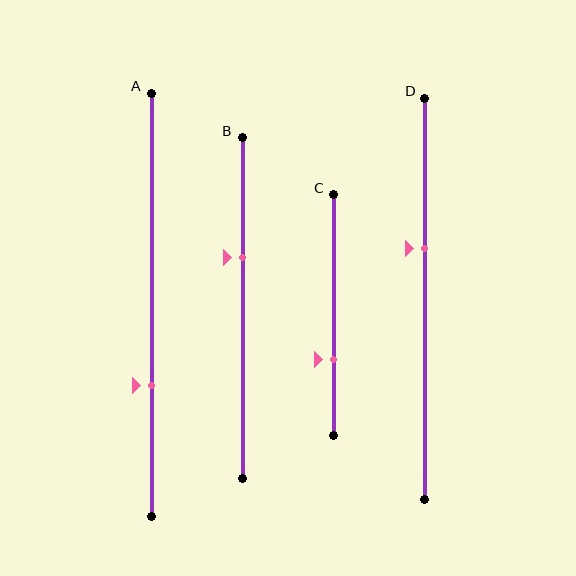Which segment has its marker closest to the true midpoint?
Segment D has its marker closest to the true midpoint.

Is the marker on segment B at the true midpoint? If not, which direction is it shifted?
No, the marker on segment B is shifted upward by about 15% of the segment length.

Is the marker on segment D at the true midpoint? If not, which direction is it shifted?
No, the marker on segment D is shifted upward by about 12% of the segment length.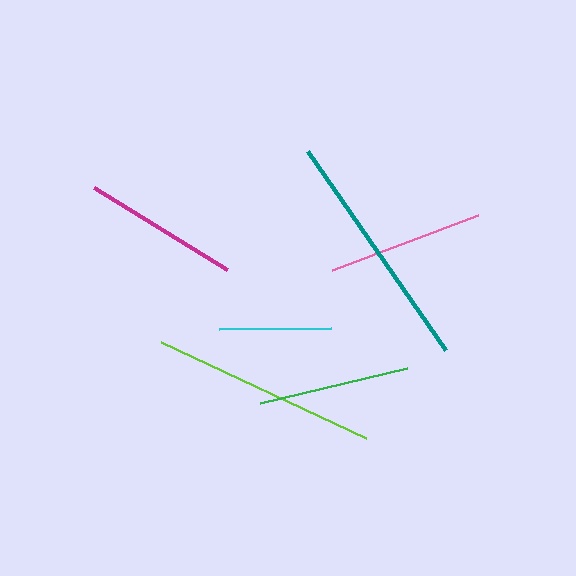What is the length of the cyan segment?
The cyan segment is approximately 112 pixels long.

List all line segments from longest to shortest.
From longest to shortest: teal, lime, pink, magenta, green, cyan.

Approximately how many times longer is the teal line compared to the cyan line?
The teal line is approximately 2.2 times the length of the cyan line.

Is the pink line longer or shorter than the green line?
The pink line is longer than the green line.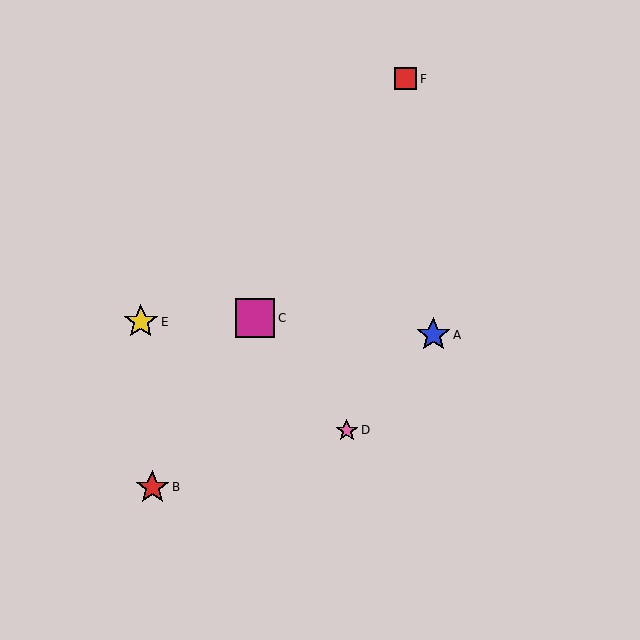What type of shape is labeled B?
Shape B is a red star.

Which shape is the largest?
The magenta square (labeled C) is the largest.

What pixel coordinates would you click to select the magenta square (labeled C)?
Click at (255, 318) to select the magenta square C.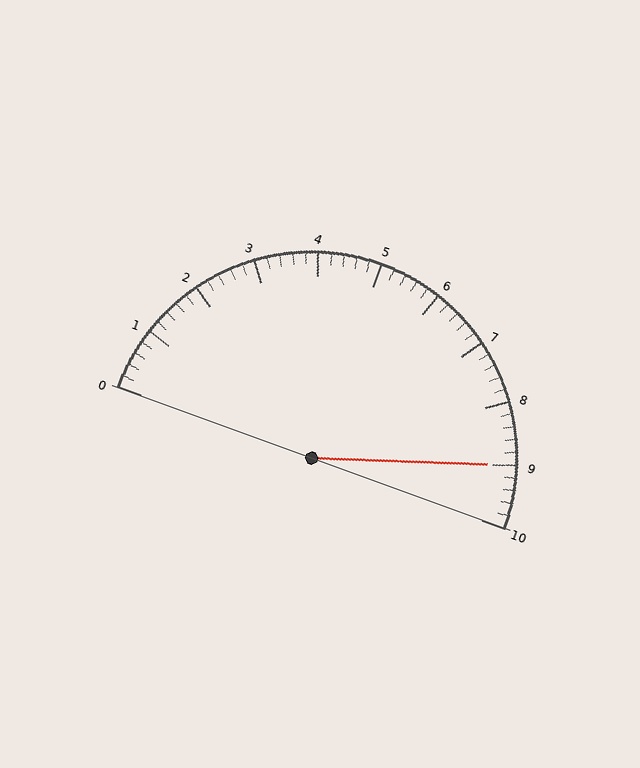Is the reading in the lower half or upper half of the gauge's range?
The reading is in the upper half of the range (0 to 10).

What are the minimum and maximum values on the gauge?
The gauge ranges from 0 to 10.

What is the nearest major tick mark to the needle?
The nearest major tick mark is 9.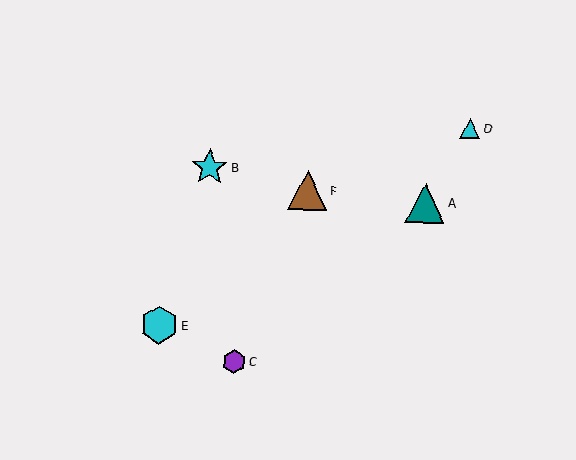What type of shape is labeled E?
Shape E is a cyan hexagon.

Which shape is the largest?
The teal triangle (labeled A) is the largest.